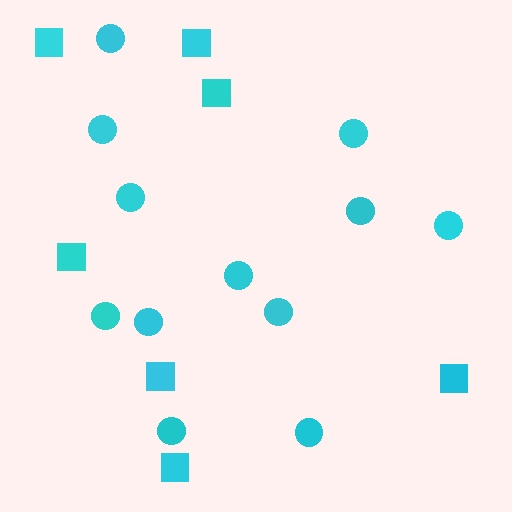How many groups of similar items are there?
There are 2 groups: one group of squares (7) and one group of circles (12).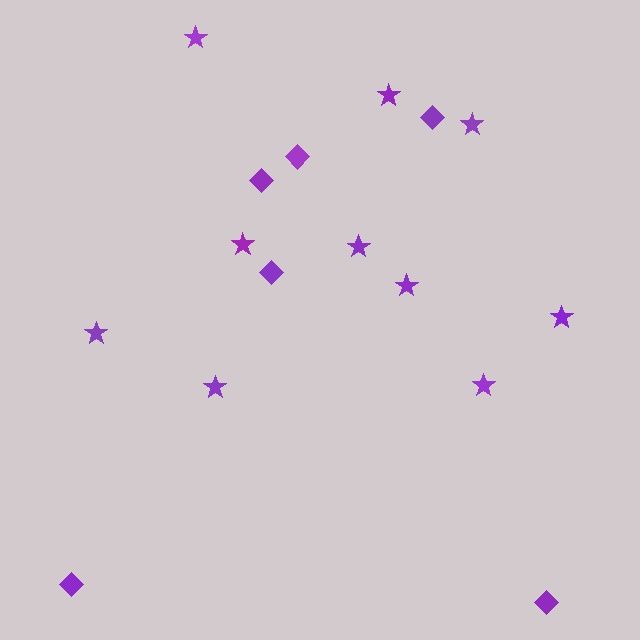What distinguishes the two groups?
There are 2 groups: one group of stars (10) and one group of diamonds (6).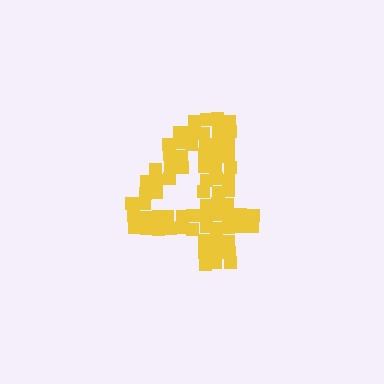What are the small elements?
The small elements are squares.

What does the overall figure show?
The overall figure shows the digit 4.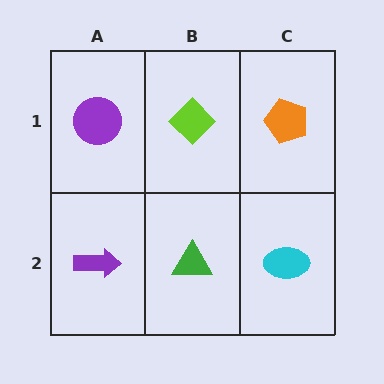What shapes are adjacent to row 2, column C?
An orange pentagon (row 1, column C), a green triangle (row 2, column B).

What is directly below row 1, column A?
A purple arrow.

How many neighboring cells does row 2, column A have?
2.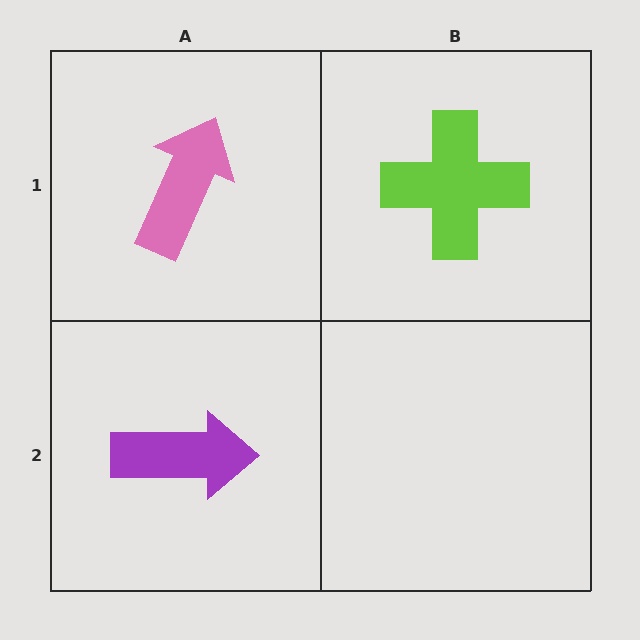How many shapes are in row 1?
2 shapes.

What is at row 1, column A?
A pink arrow.